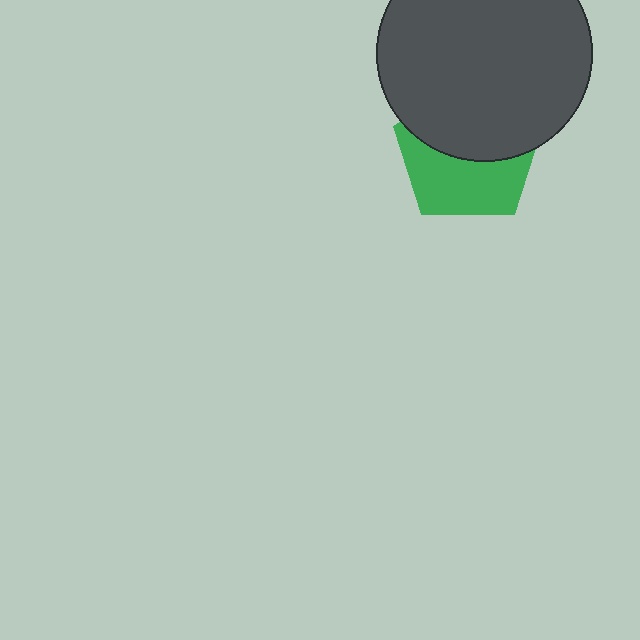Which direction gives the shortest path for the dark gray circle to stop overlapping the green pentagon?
Moving up gives the shortest separation.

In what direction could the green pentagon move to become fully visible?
The green pentagon could move down. That would shift it out from behind the dark gray circle entirely.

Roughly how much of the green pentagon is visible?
About half of it is visible (roughly 48%).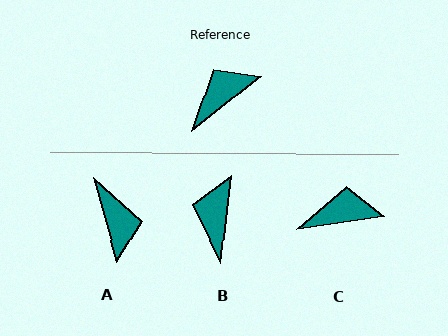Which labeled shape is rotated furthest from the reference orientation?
A, about 113 degrees away.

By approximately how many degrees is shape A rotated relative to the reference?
Approximately 113 degrees clockwise.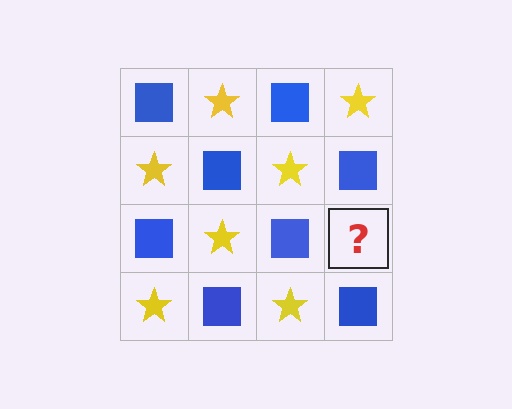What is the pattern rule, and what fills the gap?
The rule is that it alternates blue square and yellow star in a checkerboard pattern. The gap should be filled with a yellow star.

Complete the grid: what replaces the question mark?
The question mark should be replaced with a yellow star.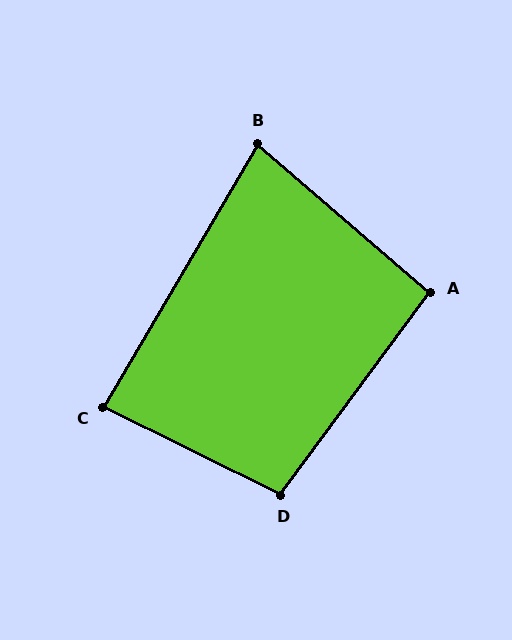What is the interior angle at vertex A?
Approximately 94 degrees (approximately right).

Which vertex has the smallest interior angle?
B, at approximately 80 degrees.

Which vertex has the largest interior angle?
D, at approximately 100 degrees.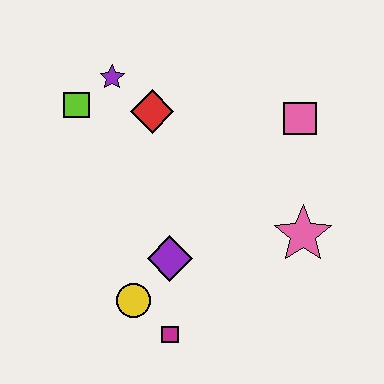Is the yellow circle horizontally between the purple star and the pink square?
Yes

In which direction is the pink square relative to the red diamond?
The pink square is to the right of the red diamond.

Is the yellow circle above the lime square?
No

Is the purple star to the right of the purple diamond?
No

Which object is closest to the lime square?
The purple star is closest to the lime square.